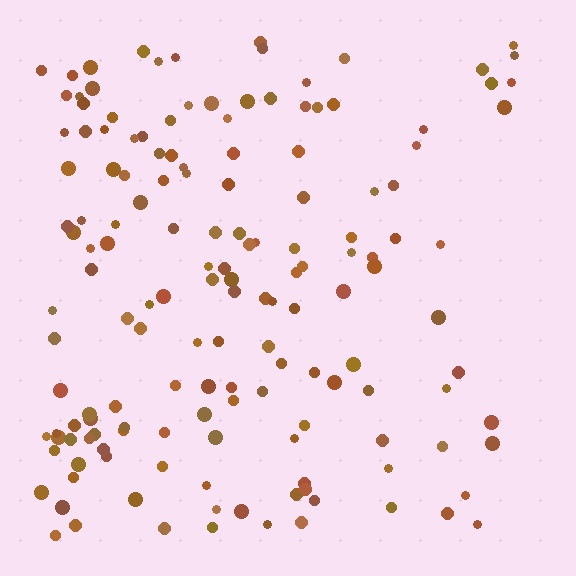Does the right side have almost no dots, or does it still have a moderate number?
Still a moderate number, just noticeably fewer than the left.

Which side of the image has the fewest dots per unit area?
The right.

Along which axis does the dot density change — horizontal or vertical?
Horizontal.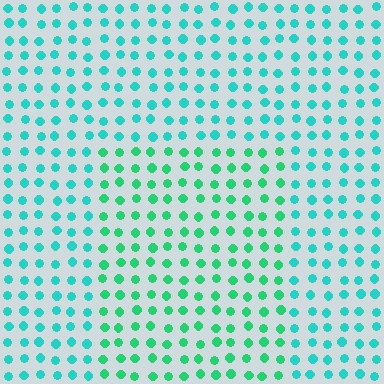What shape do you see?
I see a rectangle.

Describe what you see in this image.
The image is filled with small cyan elements in a uniform arrangement. A rectangle-shaped region is visible where the elements are tinted to a slightly different hue, forming a subtle color boundary.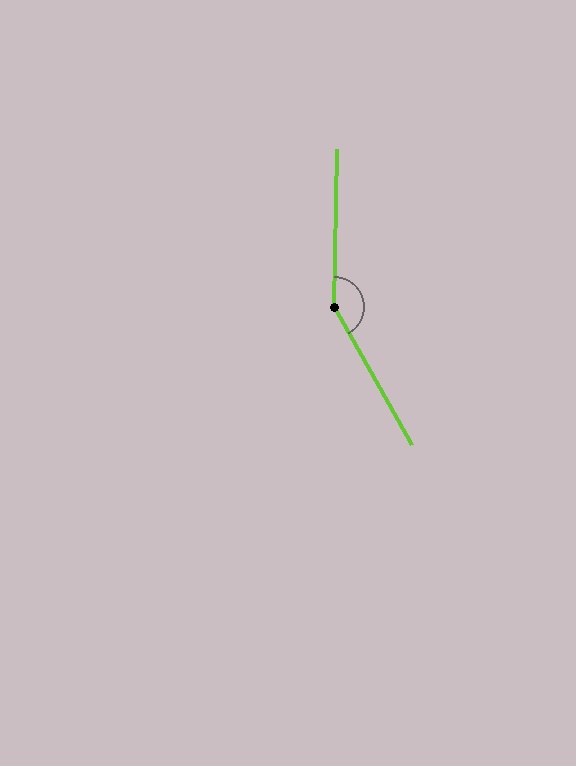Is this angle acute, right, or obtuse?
It is obtuse.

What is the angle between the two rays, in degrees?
Approximately 150 degrees.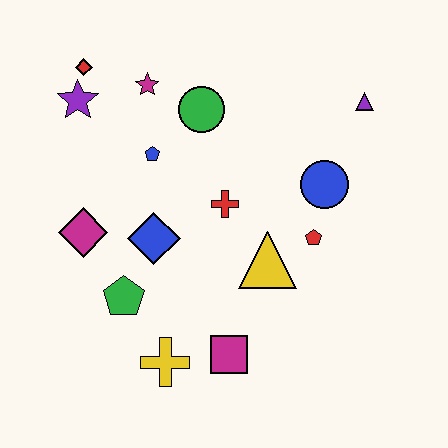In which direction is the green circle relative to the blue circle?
The green circle is to the left of the blue circle.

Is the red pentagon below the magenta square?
No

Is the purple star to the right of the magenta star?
No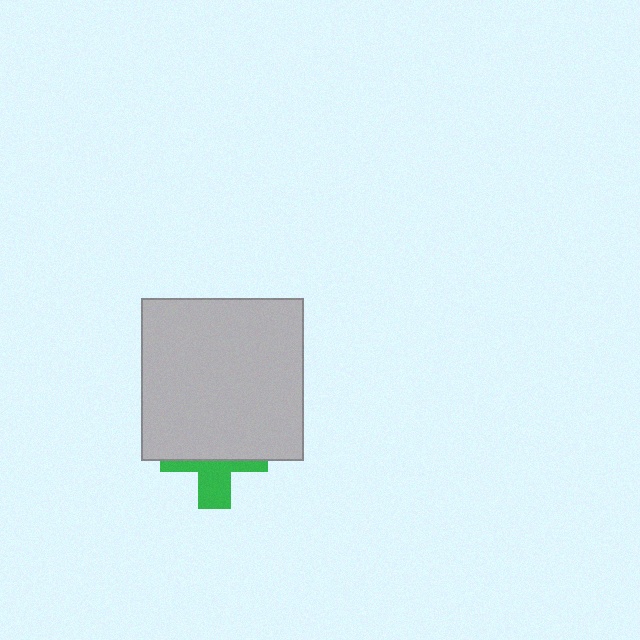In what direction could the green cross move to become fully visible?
The green cross could move down. That would shift it out from behind the light gray square entirely.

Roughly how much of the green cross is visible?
A small part of it is visible (roughly 39%).